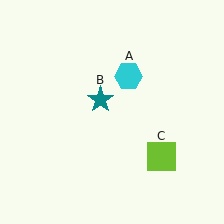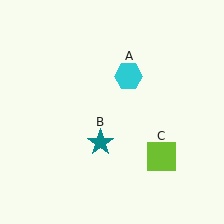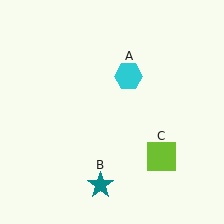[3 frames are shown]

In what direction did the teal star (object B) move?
The teal star (object B) moved down.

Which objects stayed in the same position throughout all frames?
Cyan hexagon (object A) and lime square (object C) remained stationary.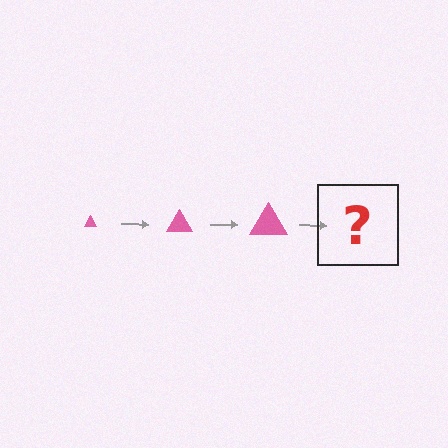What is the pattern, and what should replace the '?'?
The pattern is that the triangle gets progressively larger each step. The '?' should be a pink triangle, larger than the previous one.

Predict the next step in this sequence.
The next step is a pink triangle, larger than the previous one.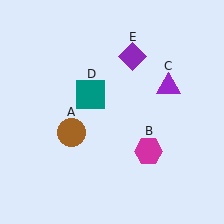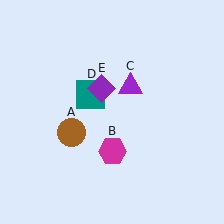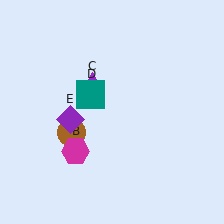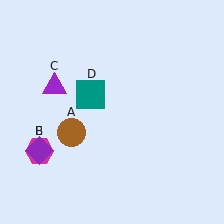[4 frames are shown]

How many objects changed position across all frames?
3 objects changed position: magenta hexagon (object B), purple triangle (object C), purple diamond (object E).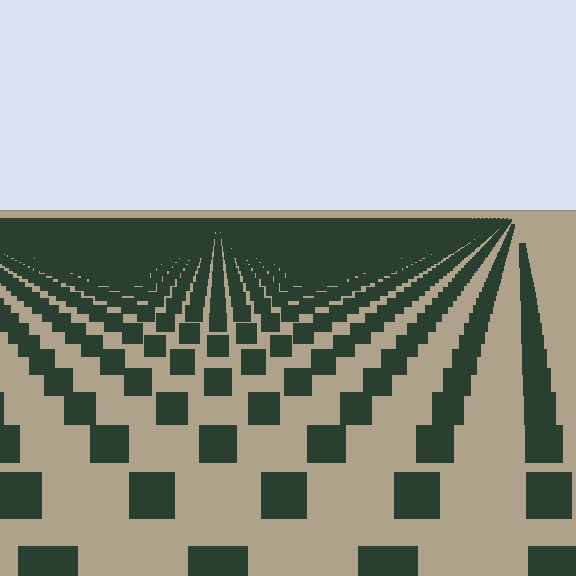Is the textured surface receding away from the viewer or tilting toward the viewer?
The surface is receding away from the viewer. Texture elements get smaller and denser toward the top.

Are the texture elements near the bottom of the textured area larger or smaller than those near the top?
Larger. Near the bottom, elements are closer to the viewer and appear at a bigger on-screen size.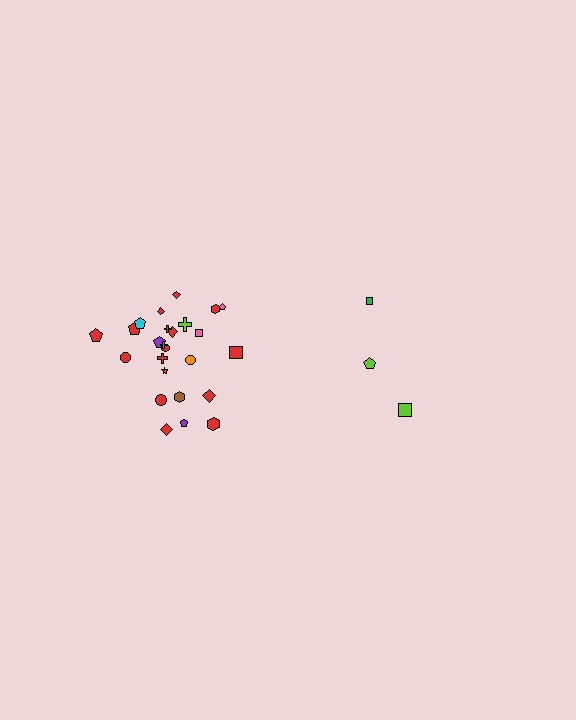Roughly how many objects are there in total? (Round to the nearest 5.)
Roughly 30 objects in total.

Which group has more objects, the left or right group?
The left group.